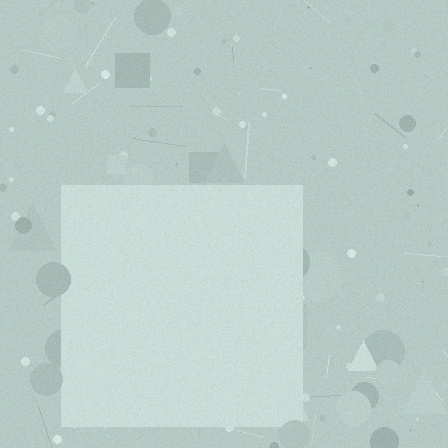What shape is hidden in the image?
A square is hidden in the image.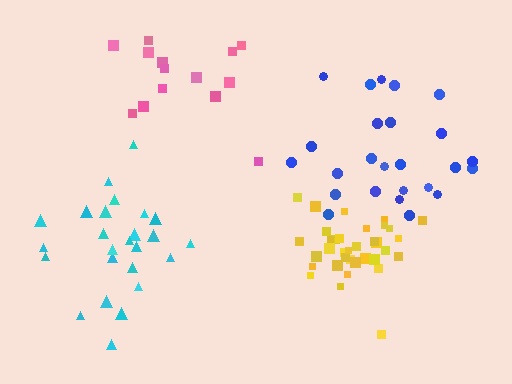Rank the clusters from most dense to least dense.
yellow, cyan, blue, pink.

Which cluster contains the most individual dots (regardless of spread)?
Yellow (35).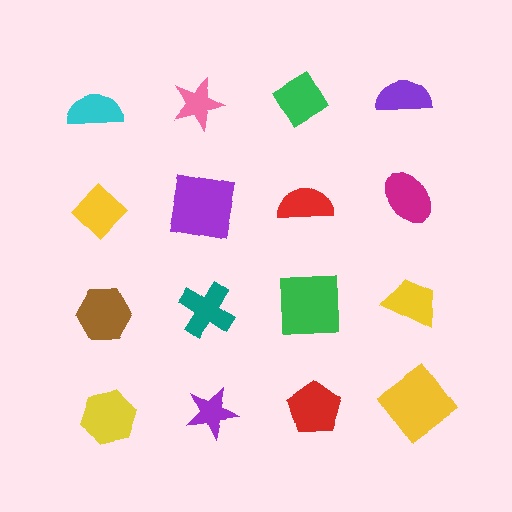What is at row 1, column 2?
A pink star.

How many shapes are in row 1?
4 shapes.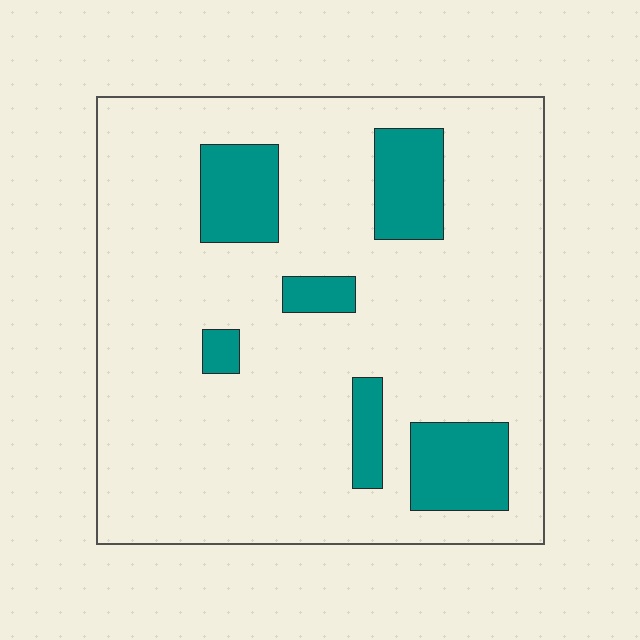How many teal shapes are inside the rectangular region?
6.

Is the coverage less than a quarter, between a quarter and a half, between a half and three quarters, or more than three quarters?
Less than a quarter.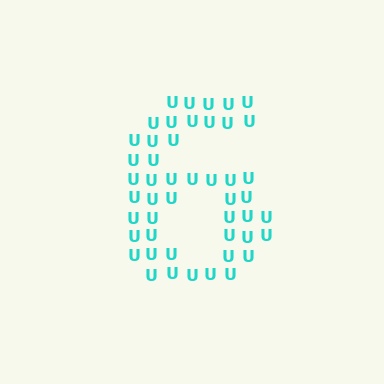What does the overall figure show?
The overall figure shows the digit 6.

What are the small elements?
The small elements are letter U's.